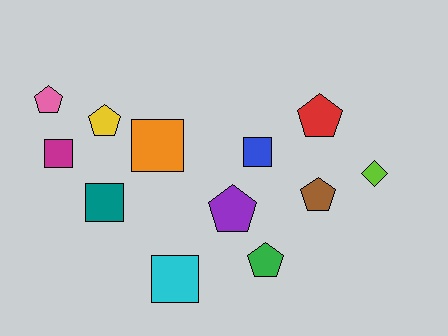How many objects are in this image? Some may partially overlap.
There are 12 objects.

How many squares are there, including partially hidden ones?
There are 5 squares.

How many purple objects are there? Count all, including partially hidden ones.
There is 1 purple object.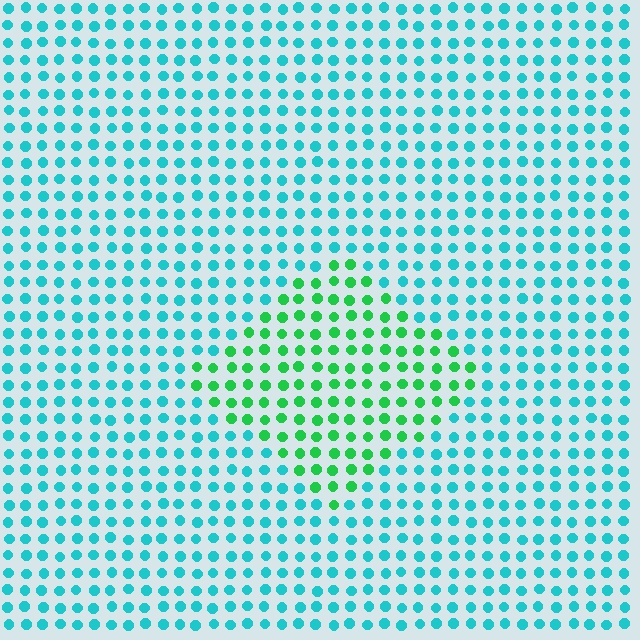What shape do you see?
I see a diamond.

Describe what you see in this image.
The image is filled with small cyan elements in a uniform arrangement. A diamond-shaped region is visible where the elements are tinted to a slightly different hue, forming a subtle color boundary.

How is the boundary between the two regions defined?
The boundary is defined purely by a slight shift in hue (about 47 degrees). Spacing, size, and orientation are identical on both sides.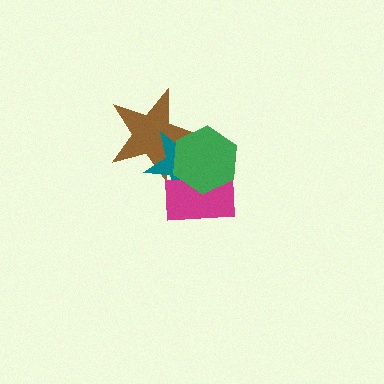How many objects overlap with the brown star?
2 objects overlap with the brown star.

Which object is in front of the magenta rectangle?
The green hexagon is in front of the magenta rectangle.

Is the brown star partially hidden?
Yes, it is partially covered by another shape.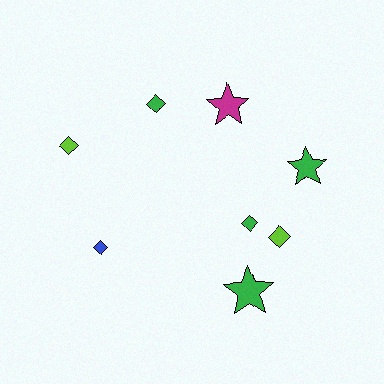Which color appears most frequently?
Green, with 4 objects.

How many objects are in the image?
There are 8 objects.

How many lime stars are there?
There are no lime stars.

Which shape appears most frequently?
Diamond, with 5 objects.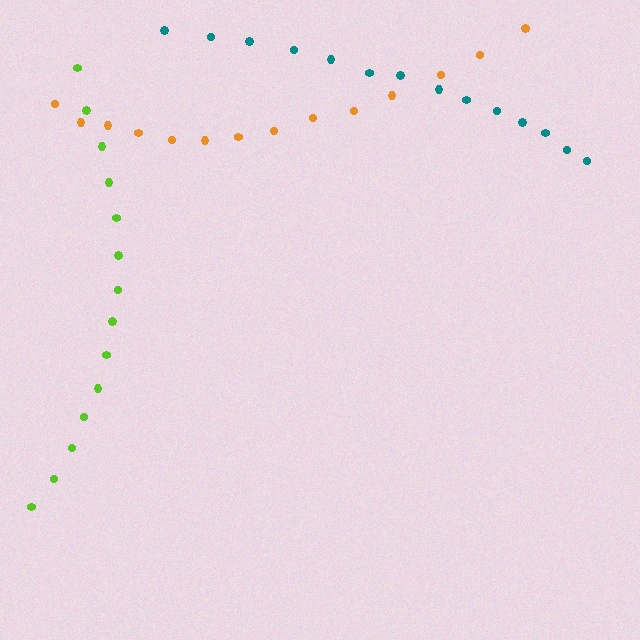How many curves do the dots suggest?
There are 3 distinct paths.